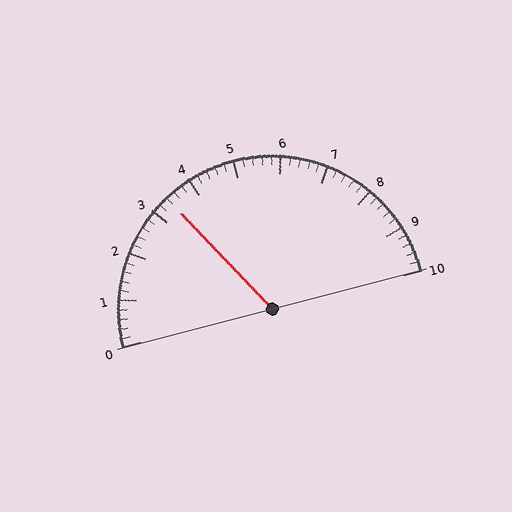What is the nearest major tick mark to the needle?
The nearest major tick mark is 3.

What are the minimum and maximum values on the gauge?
The gauge ranges from 0 to 10.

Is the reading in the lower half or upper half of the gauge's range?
The reading is in the lower half of the range (0 to 10).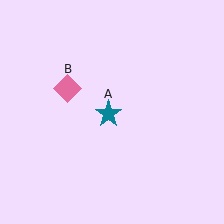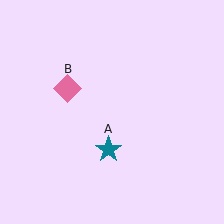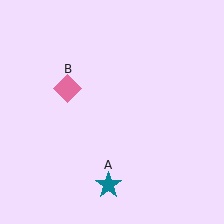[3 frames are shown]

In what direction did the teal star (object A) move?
The teal star (object A) moved down.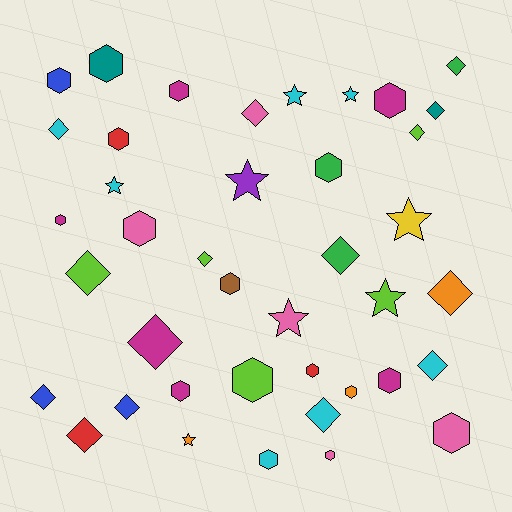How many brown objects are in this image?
There is 1 brown object.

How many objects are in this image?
There are 40 objects.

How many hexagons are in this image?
There are 17 hexagons.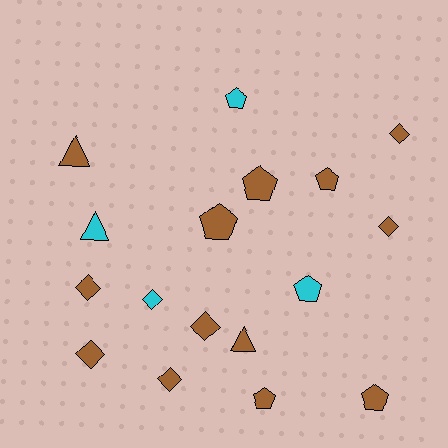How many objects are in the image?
There are 17 objects.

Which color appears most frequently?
Brown, with 13 objects.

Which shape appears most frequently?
Diamond, with 7 objects.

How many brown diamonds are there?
There are 6 brown diamonds.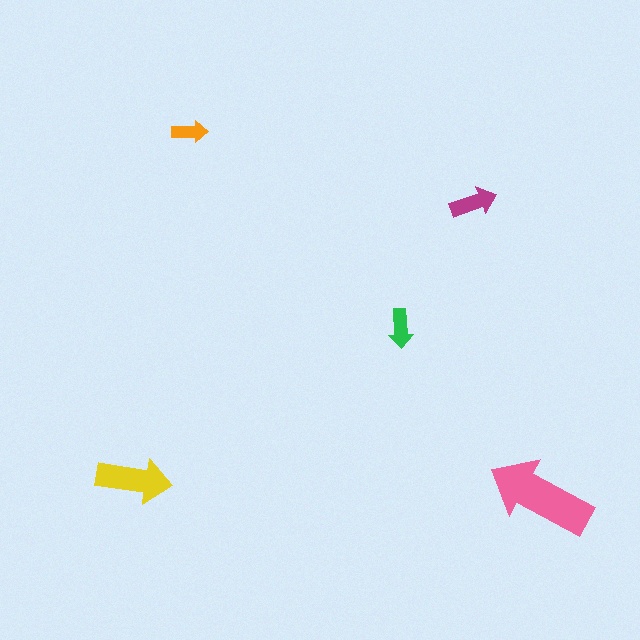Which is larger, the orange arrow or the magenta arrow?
The magenta one.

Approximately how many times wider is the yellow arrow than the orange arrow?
About 2 times wider.